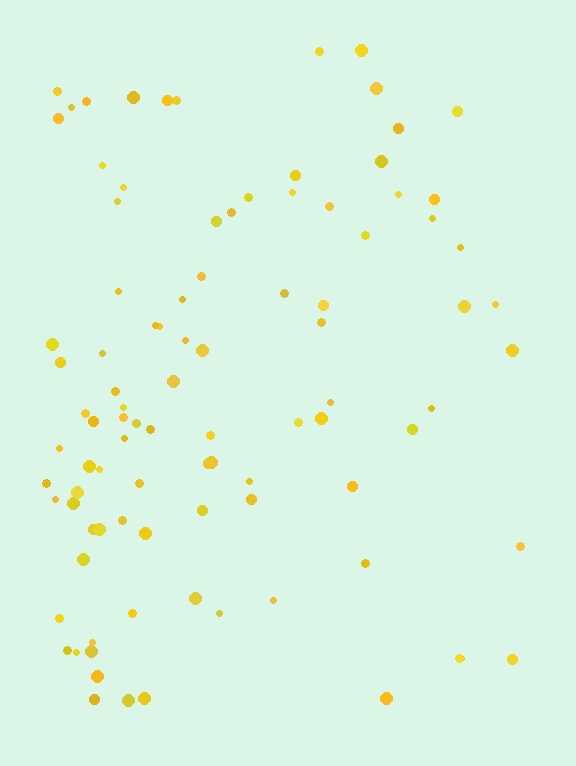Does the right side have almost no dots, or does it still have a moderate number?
Still a moderate number, just noticeably fewer than the left.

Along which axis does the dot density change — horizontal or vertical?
Horizontal.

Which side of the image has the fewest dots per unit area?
The right.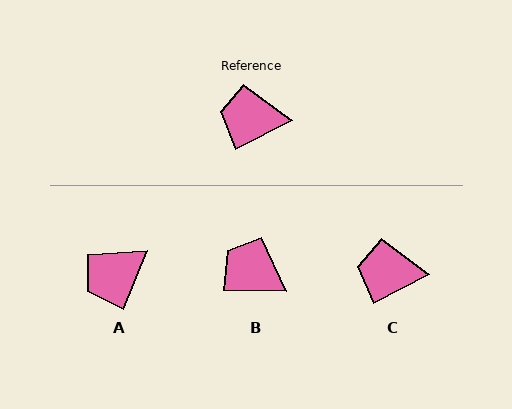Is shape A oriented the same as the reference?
No, it is off by about 40 degrees.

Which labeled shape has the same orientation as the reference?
C.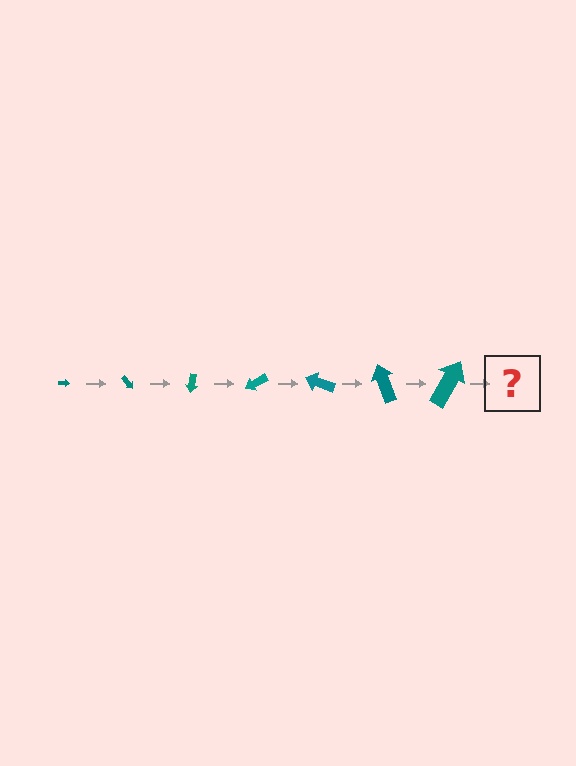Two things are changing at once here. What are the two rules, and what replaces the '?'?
The two rules are that the arrow grows larger each step and it rotates 50 degrees each step. The '?' should be an arrow, larger than the previous one and rotated 350 degrees from the start.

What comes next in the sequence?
The next element should be an arrow, larger than the previous one and rotated 350 degrees from the start.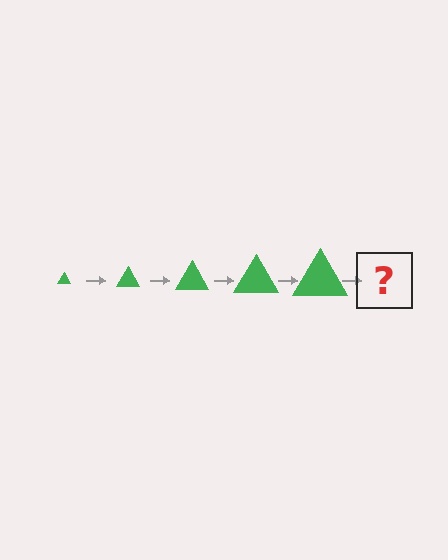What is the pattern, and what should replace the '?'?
The pattern is that the triangle gets progressively larger each step. The '?' should be a green triangle, larger than the previous one.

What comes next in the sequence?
The next element should be a green triangle, larger than the previous one.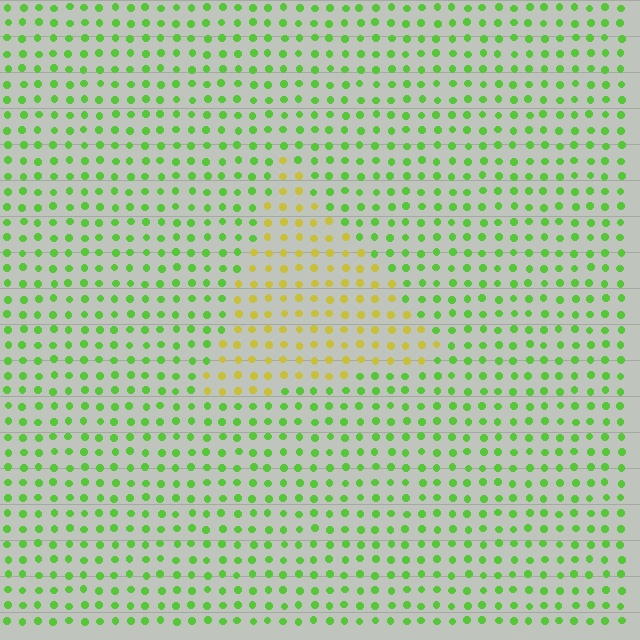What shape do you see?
I see a triangle.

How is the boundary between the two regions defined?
The boundary is defined purely by a slight shift in hue (about 51 degrees). Spacing, size, and orientation are identical on both sides.